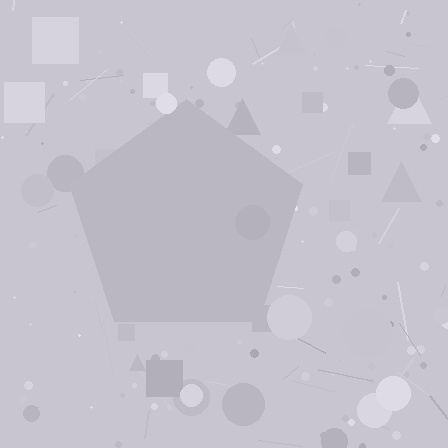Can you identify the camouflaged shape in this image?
The camouflaged shape is a pentagon.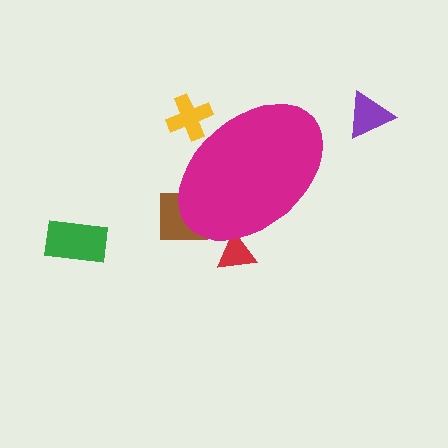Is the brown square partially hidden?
Yes, the brown square is partially hidden behind the magenta ellipse.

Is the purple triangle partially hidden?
No, the purple triangle is fully visible.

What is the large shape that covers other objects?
A magenta ellipse.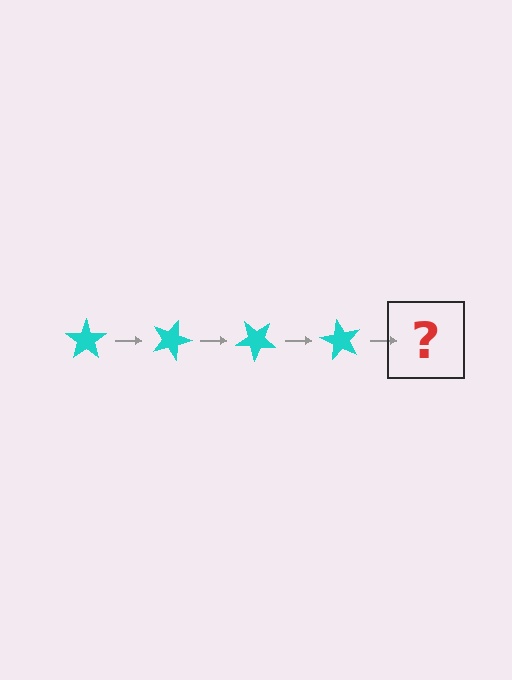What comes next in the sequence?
The next element should be a cyan star rotated 80 degrees.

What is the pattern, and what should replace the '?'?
The pattern is that the star rotates 20 degrees each step. The '?' should be a cyan star rotated 80 degrees.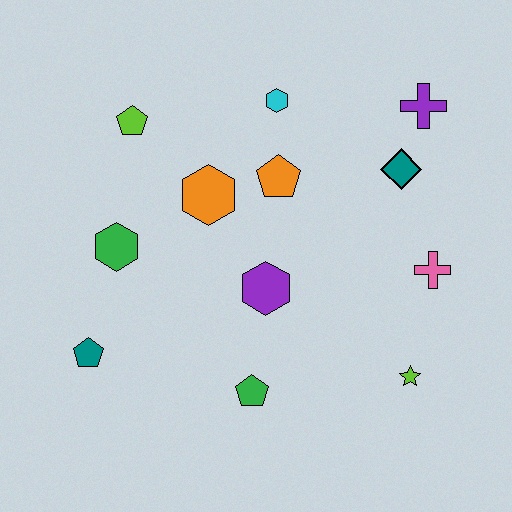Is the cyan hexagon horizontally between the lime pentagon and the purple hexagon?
No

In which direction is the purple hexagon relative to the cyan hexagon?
The purple hexagon is below the cyan hexagon.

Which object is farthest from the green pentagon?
The purple cross is farthest from the green pentagon.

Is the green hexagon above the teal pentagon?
Yes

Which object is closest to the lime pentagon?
The orange hexagon is closest to the lime pentagon.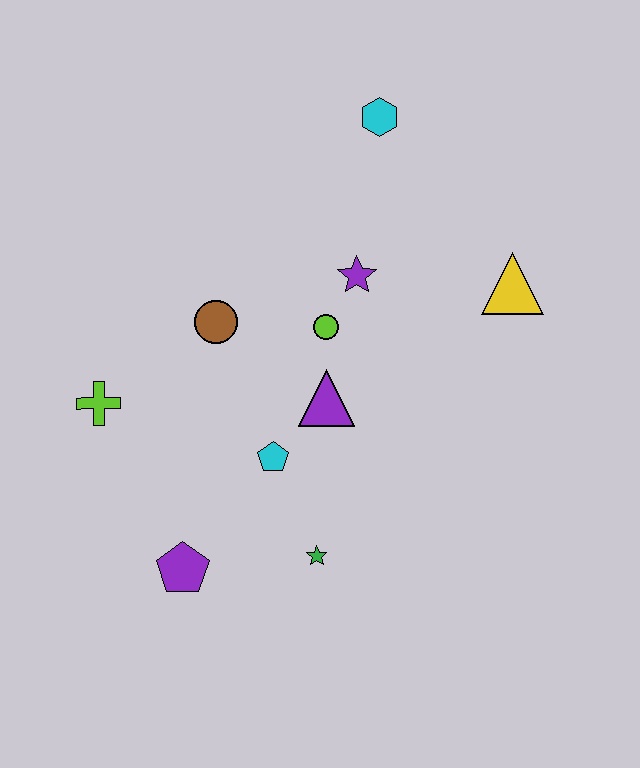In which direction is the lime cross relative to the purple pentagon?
The lime cross is above the purple pentagon.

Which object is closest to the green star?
The cyan pentagon is closest to the green star.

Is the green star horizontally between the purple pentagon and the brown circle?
No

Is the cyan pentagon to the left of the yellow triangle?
Yes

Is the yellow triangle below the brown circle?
No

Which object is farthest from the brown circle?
The yellow triangle is farthest from the brown circle.